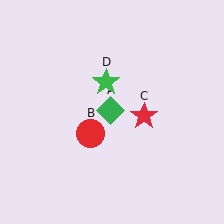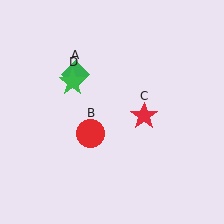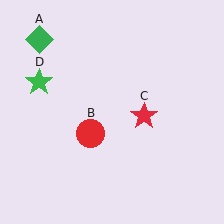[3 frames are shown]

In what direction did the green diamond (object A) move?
The green diamond (object A) moved up and to the left.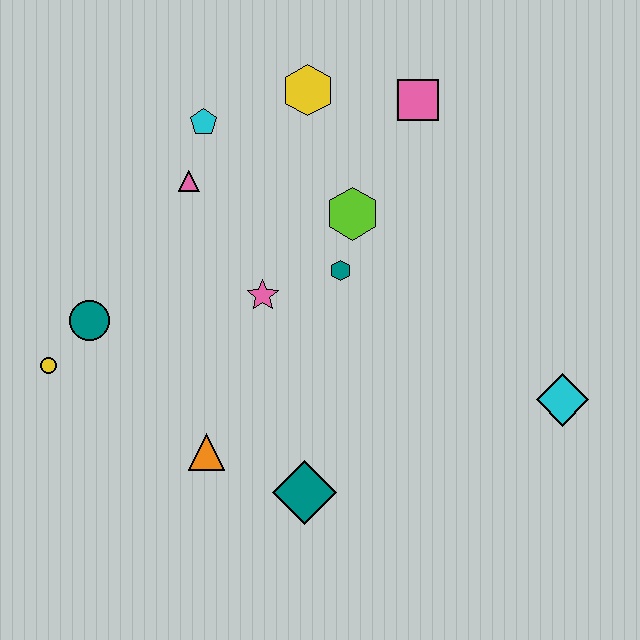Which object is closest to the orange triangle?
The teal diamond is closest to the orange triangle.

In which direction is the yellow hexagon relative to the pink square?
The yellow hexagon is to the left of the pink square.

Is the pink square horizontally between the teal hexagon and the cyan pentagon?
No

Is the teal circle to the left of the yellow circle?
No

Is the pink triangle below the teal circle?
No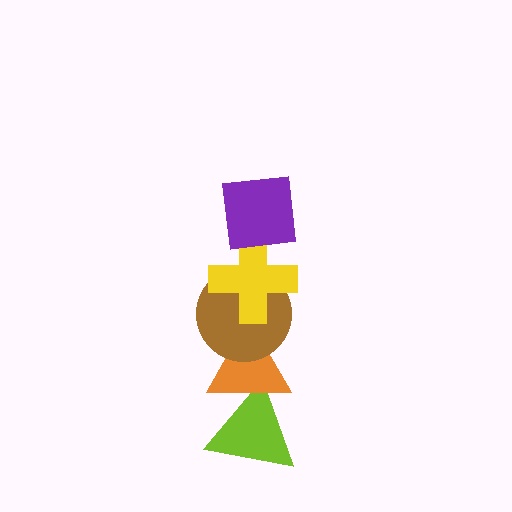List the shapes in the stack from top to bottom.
From top to bottom: the purple square, the yellow cross, the brown circle, the orange triangle, the lime triangle.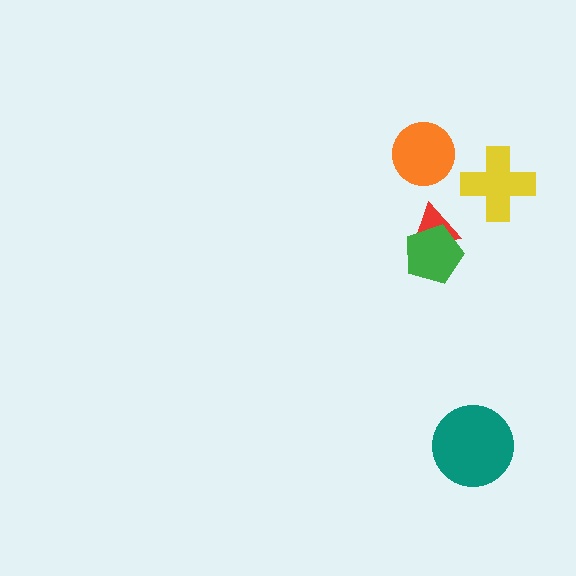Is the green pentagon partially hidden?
No, no other shape covers it.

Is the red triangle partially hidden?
Yes, it is partially covered by another shape.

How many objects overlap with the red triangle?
1 object overlaps with the red triangle.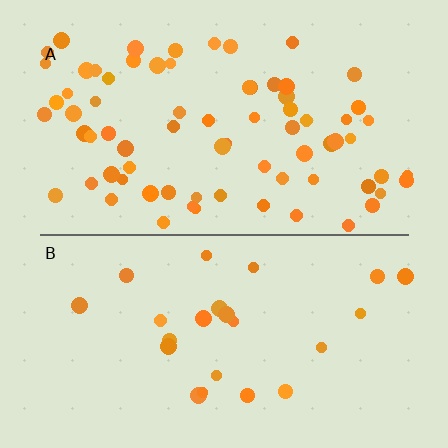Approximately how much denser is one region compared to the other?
Approximately 3.1× — region A over region B.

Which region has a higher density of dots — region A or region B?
A (the top).